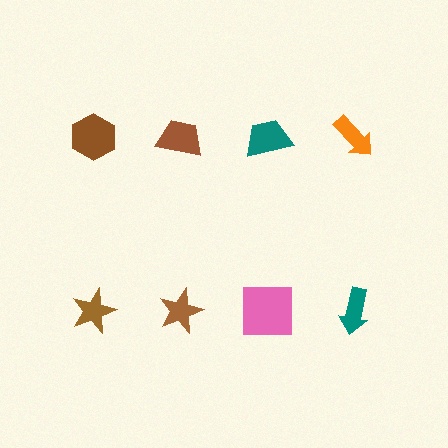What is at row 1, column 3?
A teal trapezoid.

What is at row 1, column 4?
An orange arrow.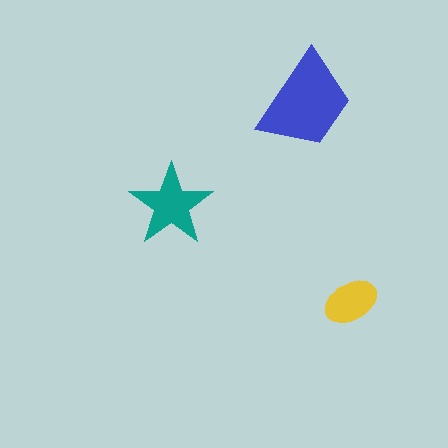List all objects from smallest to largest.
The yellow ellipse, the teal star, the blue trapezoid.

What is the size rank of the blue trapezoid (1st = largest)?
1st.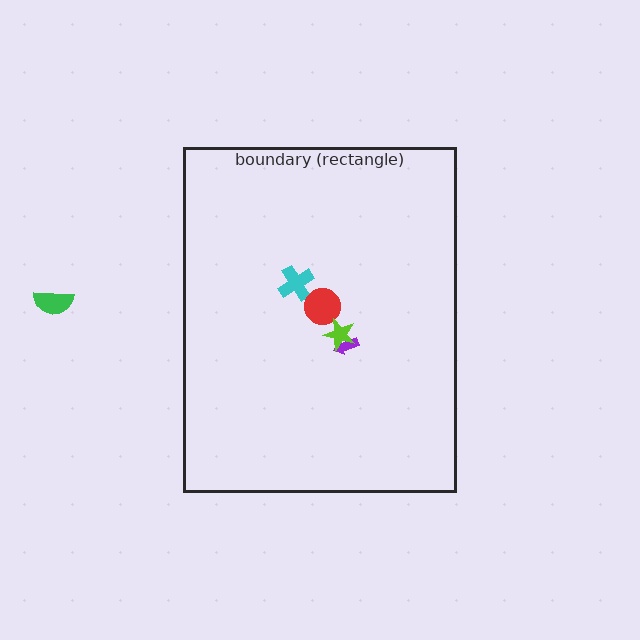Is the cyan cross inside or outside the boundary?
Inside.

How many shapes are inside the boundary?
4 inside, 1 outside.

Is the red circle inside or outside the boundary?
Inside.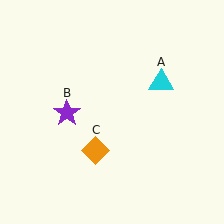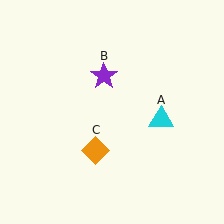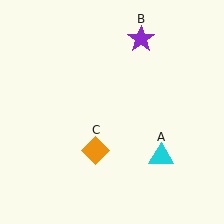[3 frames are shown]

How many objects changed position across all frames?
2 objects changed position: cyan triangle (object A), purple star (object B).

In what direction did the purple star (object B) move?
The purple star (object B) moved up and to the right.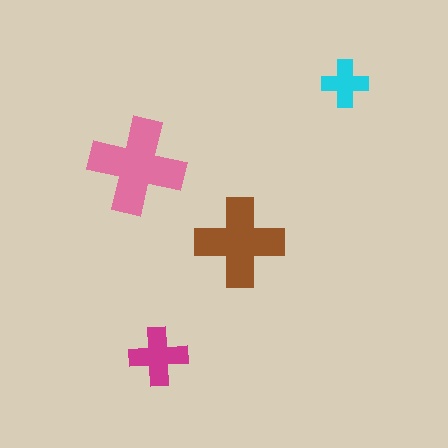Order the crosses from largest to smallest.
the pink one, the brown one, the magenta one, the cyan one.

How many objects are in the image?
There are 4 objects in the image.